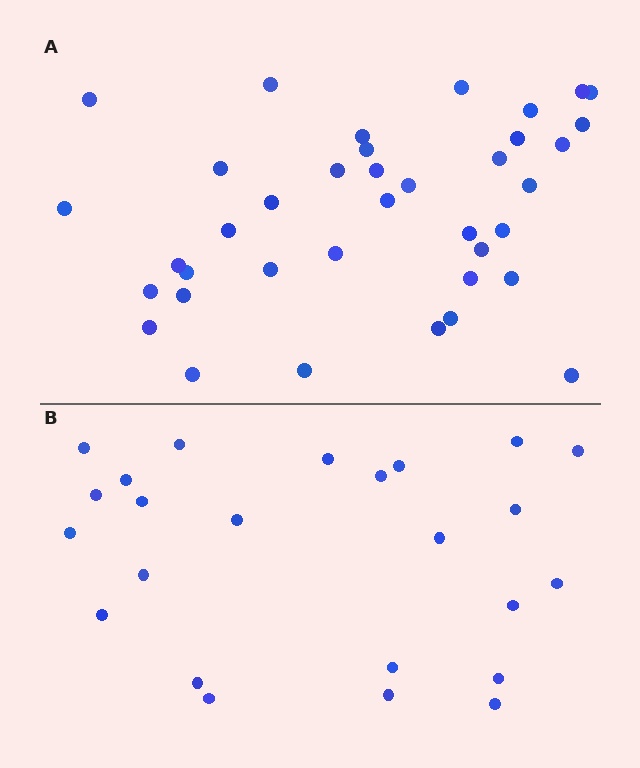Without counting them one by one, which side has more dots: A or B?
Region A (the top region) has more dots.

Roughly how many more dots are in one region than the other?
Region A has approximately 15 more dots than region B.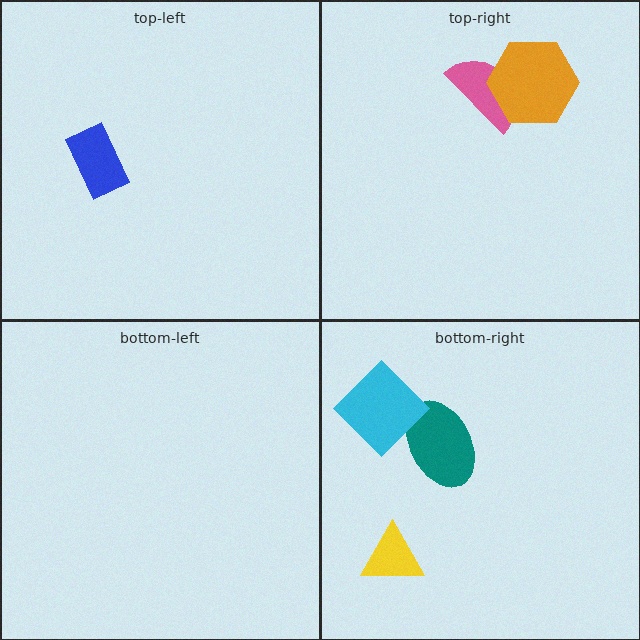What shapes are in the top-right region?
The pink semicircle, the orange hexagon.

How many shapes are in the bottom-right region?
3.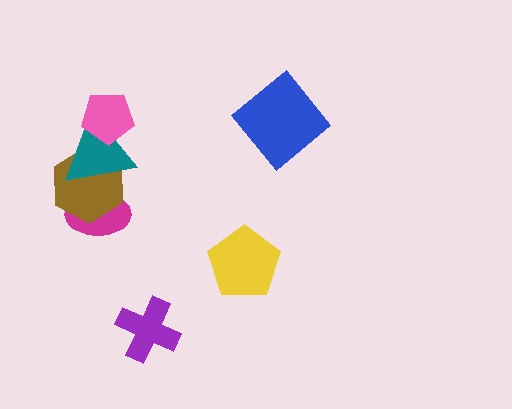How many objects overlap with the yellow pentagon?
0 objects overlap with the yellow pentagon.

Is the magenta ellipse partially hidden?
Yes, it is partially covered by another shape.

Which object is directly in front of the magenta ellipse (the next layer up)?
The brown hexagon is directly in front of the magenta ellipse.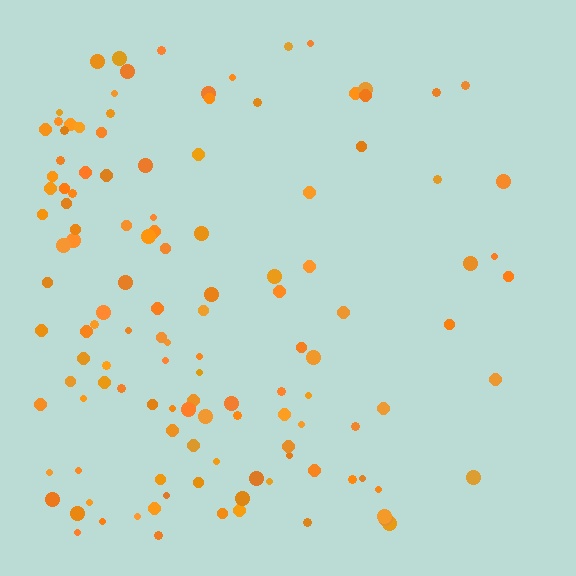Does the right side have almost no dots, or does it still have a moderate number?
Still a moderate number, just noticeably fewer than the left.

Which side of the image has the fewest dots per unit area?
The right.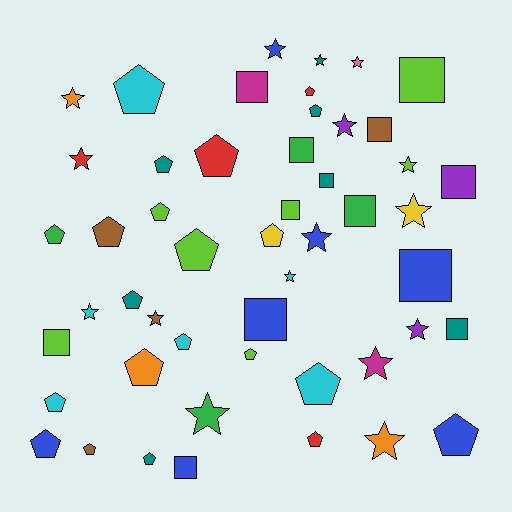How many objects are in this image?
There are 50 objects.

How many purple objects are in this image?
There are 3 purple objects.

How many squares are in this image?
There are 13 squares.